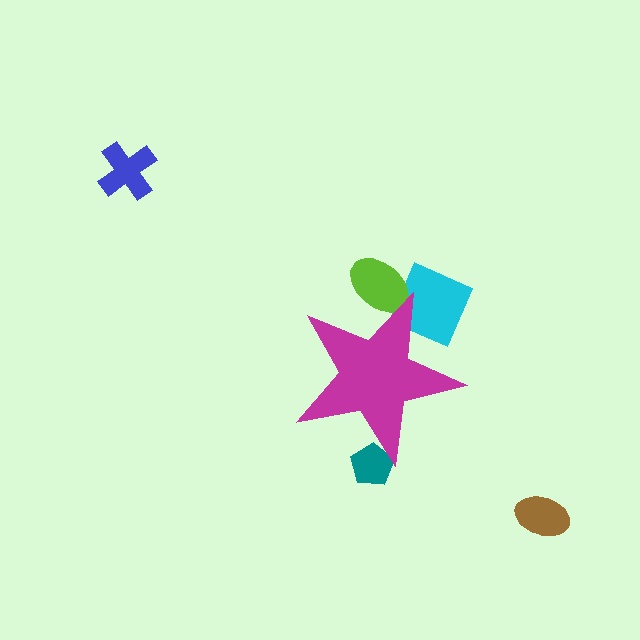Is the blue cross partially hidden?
No, the blue cross is fully visible.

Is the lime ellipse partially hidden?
Yes, the lime ellipse is partially hidden behind the magenta star.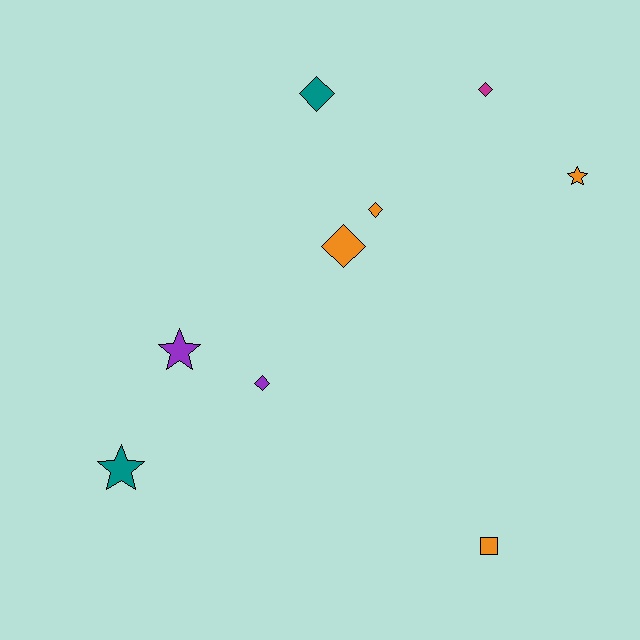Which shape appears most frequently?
Diamond, with 5 objects.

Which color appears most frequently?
Orange, with 4 objects.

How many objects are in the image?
There are 9 objects.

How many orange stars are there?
There is 1 orange star.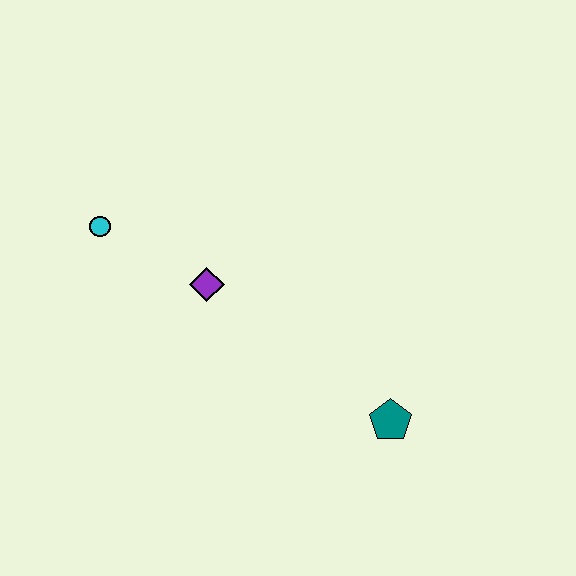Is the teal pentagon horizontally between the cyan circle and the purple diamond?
No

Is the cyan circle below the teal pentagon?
No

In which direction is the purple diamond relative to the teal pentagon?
The purple diamond is to the left of the teal pentagon.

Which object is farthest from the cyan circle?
The teal pentagon is farthest from the cyan circle.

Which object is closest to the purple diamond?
The cyan circle is closest to the purple diamond.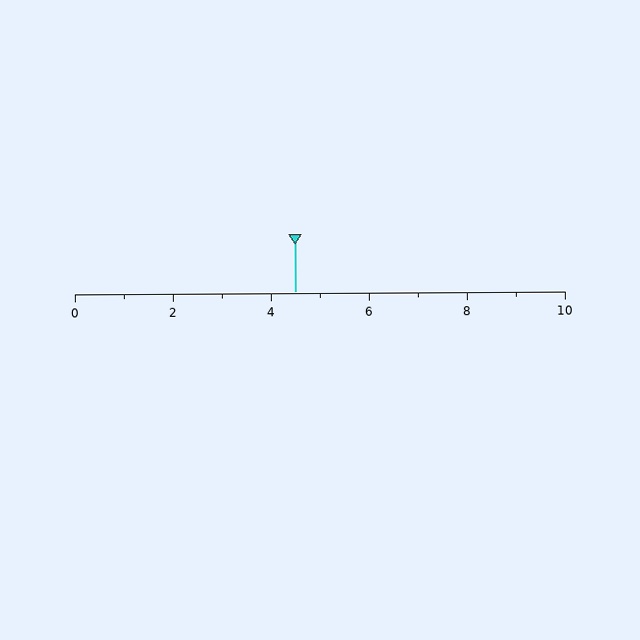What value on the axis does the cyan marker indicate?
The marker indicates approximately 4.5.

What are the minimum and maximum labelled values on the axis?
The axis runs from 0 to 10.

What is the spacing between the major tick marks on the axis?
The major ticks are spaced 2 apart.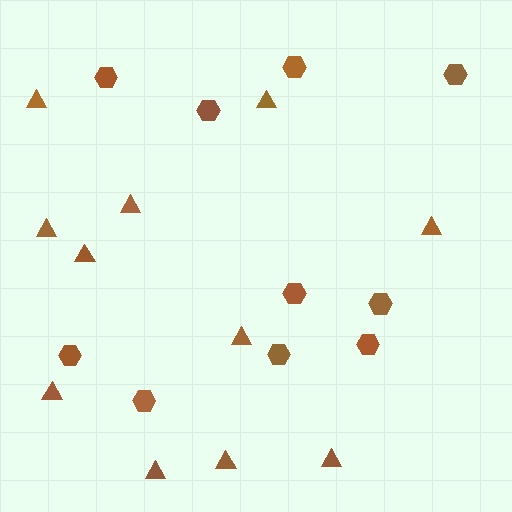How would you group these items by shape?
There are 2 groups: one group of triangles (11) and one group of hexagons (10).